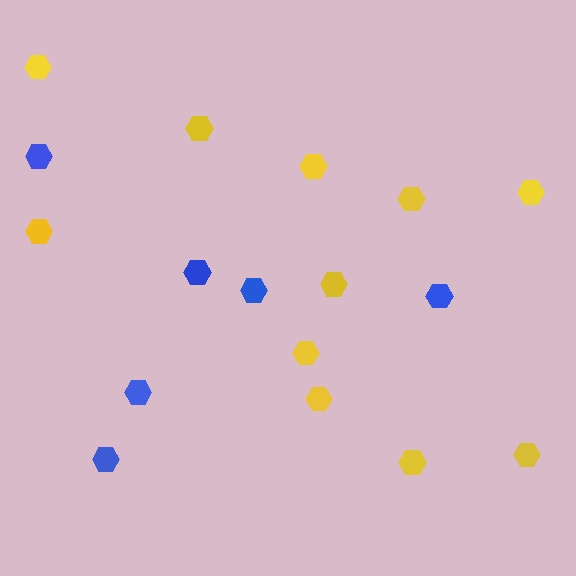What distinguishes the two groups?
There are 2 groups: one group of blue hexagons (6) and one group of yellow hexagons (11).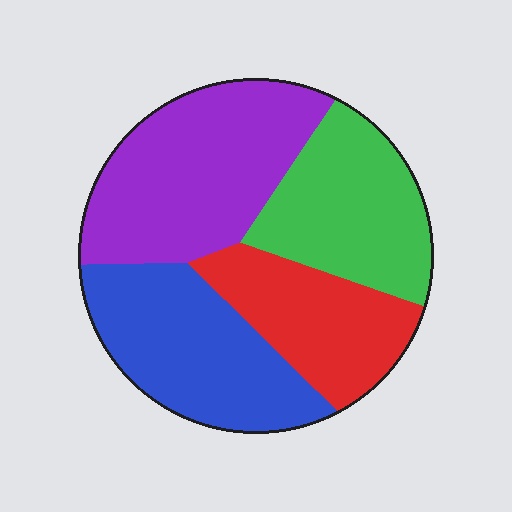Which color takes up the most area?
Purple, at roughly 30%.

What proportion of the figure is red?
Red covers 20% of the figure.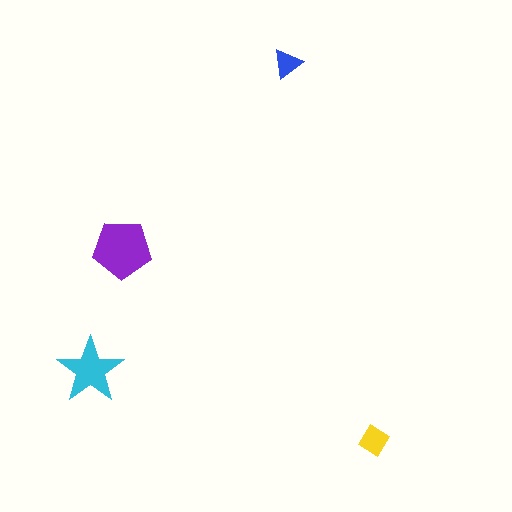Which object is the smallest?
The blue triangle.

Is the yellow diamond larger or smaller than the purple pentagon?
Smaller.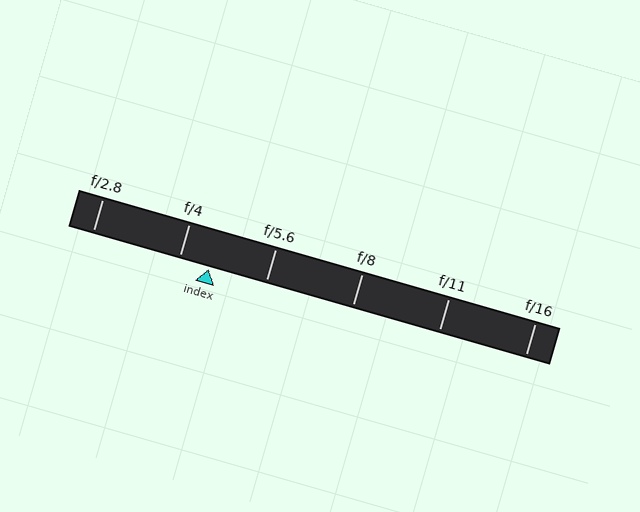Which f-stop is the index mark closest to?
The index mark is closest to f/4.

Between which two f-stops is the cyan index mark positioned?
The index mark is between f/4 and f/5.6.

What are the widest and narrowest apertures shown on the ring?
The widest aperture shown is f/2.8 and the narrowest is f/16.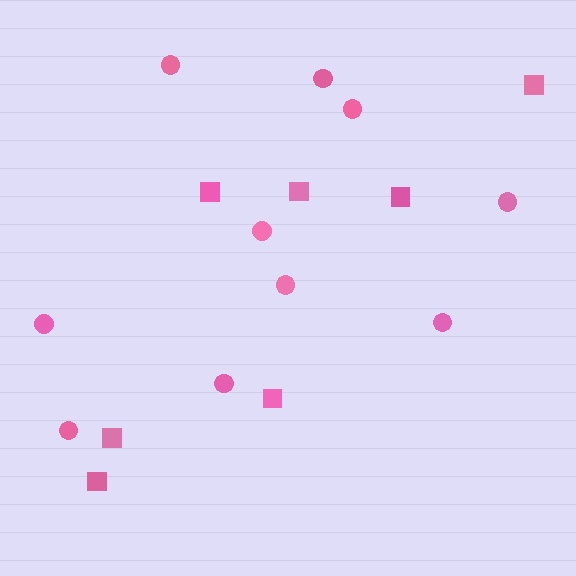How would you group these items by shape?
There are 2 groups: one group of circles (10) and one group of squares (7).